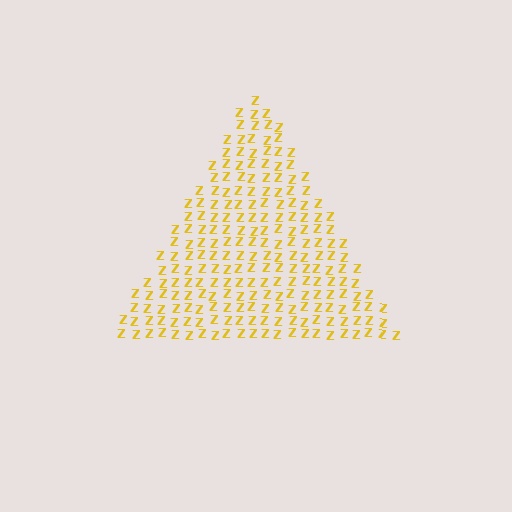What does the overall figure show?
The overall figure shows a triangle.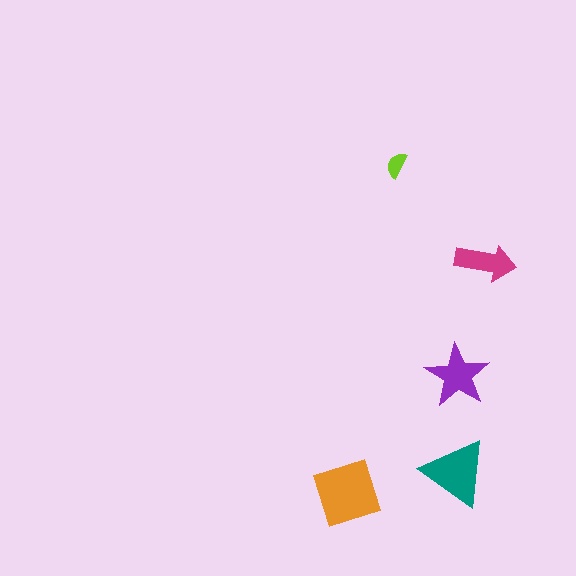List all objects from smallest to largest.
The lime semicircle, the magenta arrow, the purple star, the teal triangle, the orange square.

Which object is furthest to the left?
The orange square is leftmost.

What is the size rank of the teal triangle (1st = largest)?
2nd.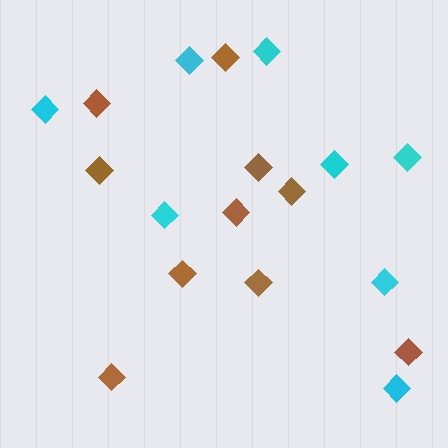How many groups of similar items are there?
There are 2 groups: one group of brown diamonds (10) and one group of cyan diamonds (8).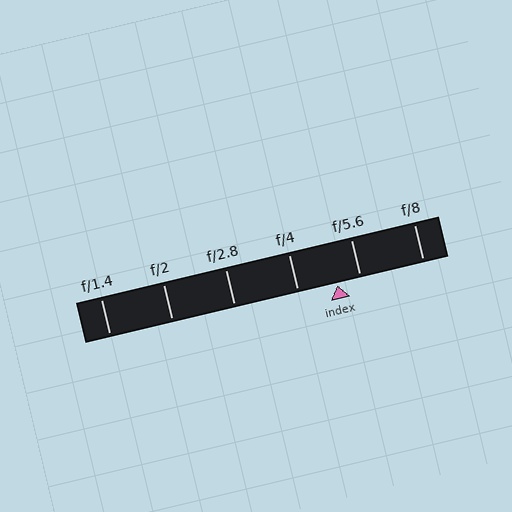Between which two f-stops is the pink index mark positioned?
The index mark is between f/4 and f/5.6.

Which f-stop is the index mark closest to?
The index mark is closest to f/5.6.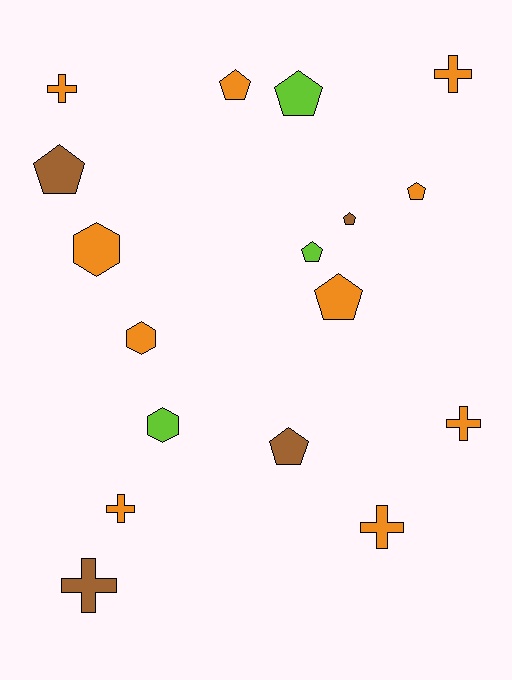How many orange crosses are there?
There are 5 orange crosses.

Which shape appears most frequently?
Pentagon, with 8 objects.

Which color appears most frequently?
Orange, with 10 objects.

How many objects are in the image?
There are 17 objects.